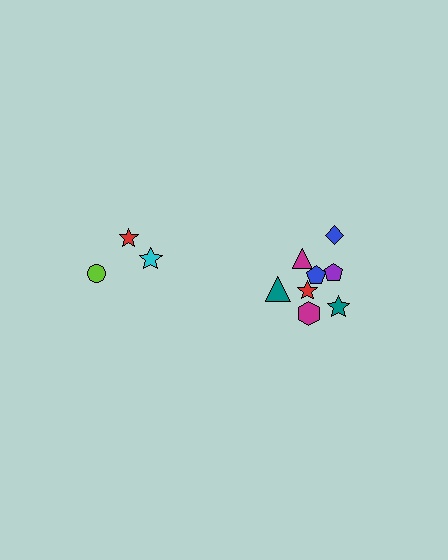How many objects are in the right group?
There are 8 objects.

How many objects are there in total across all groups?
There are 11 objects.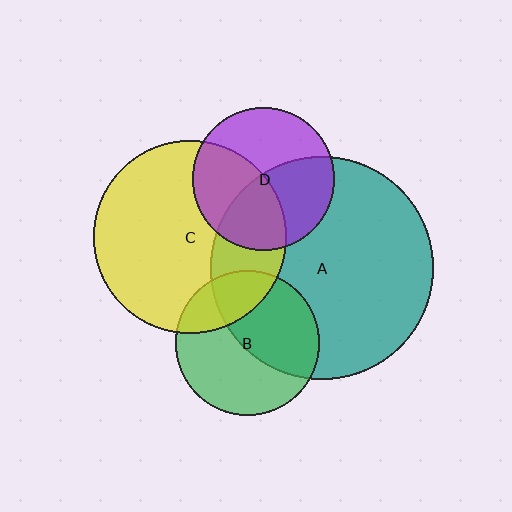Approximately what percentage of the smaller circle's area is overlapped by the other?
Approximately 25%.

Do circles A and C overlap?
Yes.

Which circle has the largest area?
Circle A (teal).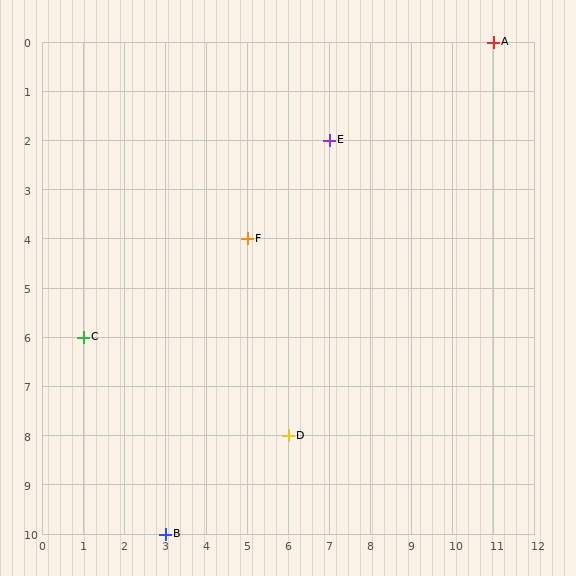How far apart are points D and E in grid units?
Points D and E are 1 column and 6 rows apart (about 6.1 grid units diagonally).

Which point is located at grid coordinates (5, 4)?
Point F is at (5, 4).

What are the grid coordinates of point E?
Point E is at grid coordinates (7, 2).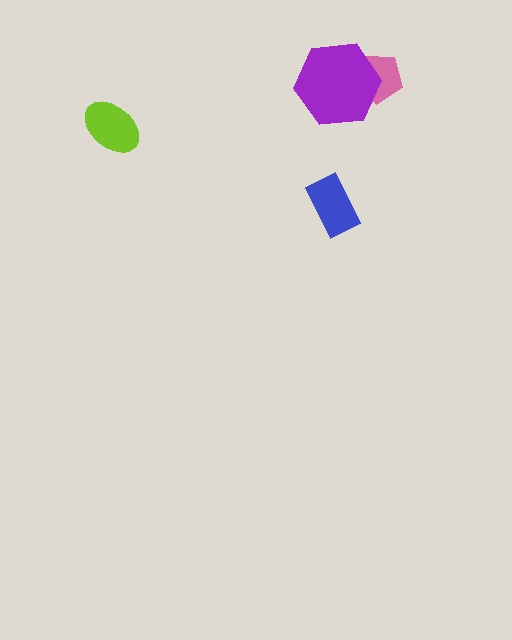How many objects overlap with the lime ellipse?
0 objects overlap with the lime ellipse.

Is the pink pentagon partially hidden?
Yes, it is partially covered by another shape.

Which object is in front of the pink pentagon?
The purple hexagon is in front of the pink pentagon.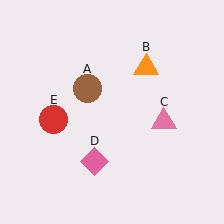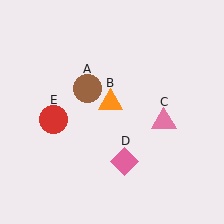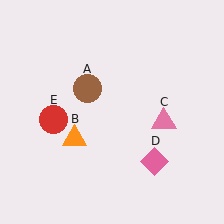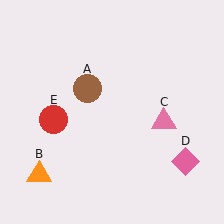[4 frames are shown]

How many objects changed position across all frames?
2 objects changed position: orange triangle (object B), pink diamond (object D).